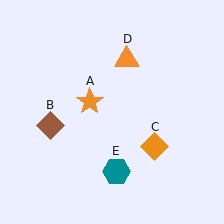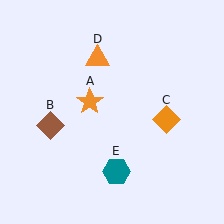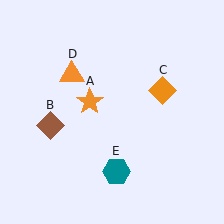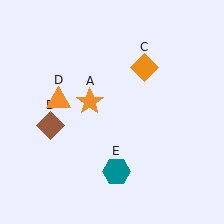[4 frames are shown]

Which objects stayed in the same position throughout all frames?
Orange star (object A) and brown diamond (object B) and teal hexagon (object E) remained stationary.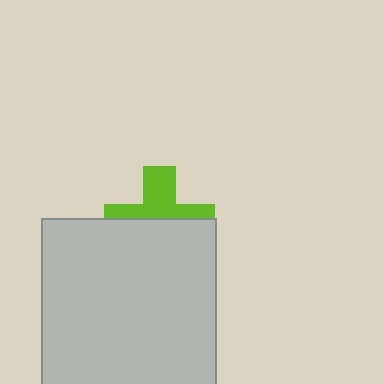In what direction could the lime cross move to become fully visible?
The lime cross could move up. That would shift it out from behind the light gray square entirely.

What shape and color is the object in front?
The object in front is a light gray square.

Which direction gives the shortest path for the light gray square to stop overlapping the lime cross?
Moving down gives the shortest separation.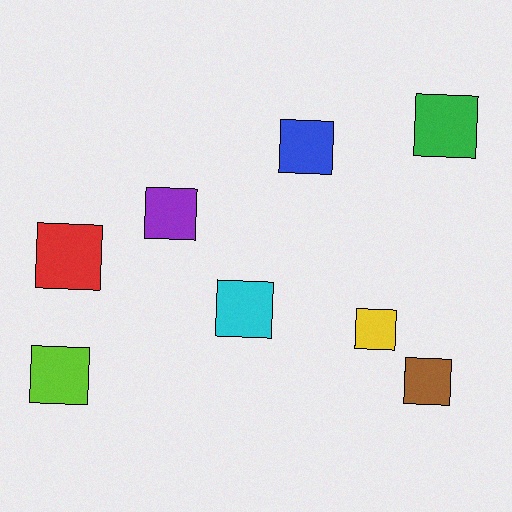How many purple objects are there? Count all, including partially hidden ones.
There is 1 purple object.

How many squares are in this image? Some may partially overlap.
There are 8 squares.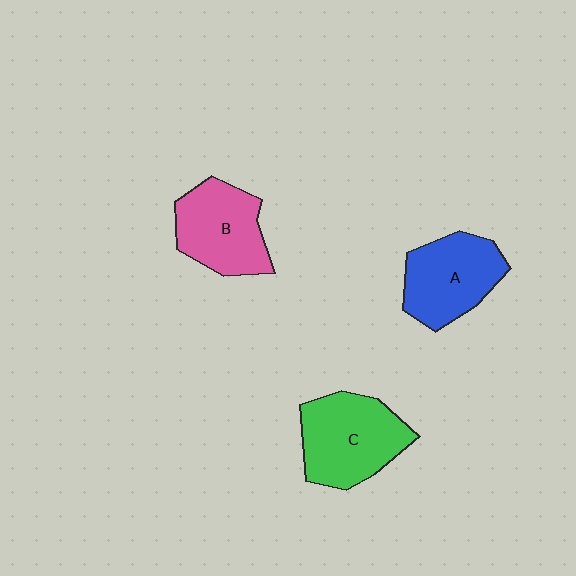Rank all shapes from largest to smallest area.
From largest to smallest: C (green), A (blue), B (pink).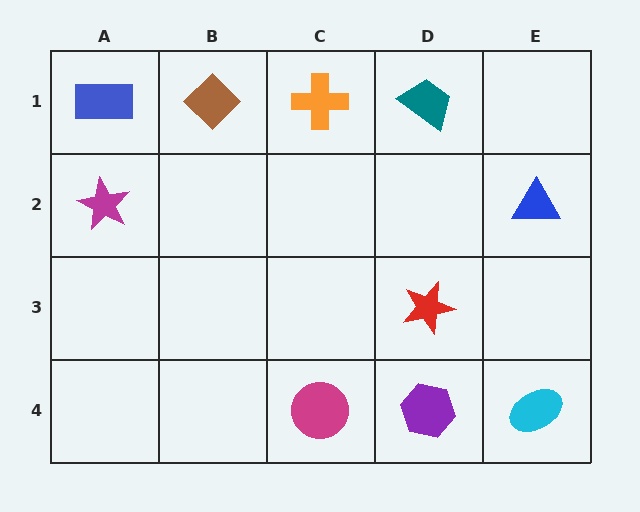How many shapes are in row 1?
4 shapes.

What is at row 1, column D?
A teal trapezoid.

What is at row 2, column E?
A blue triangle.